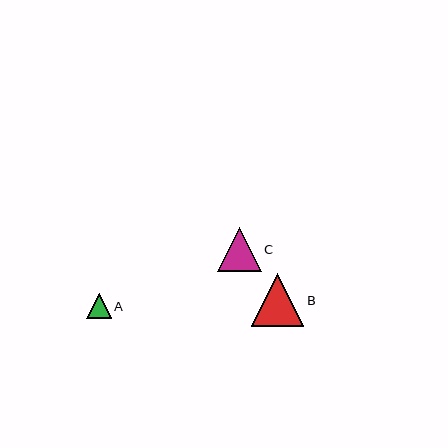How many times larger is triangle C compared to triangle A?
Triangle C is approximately 1.8 times the size of triangle A.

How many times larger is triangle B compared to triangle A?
Triangle B is approximately 2.1 times the size of triangle A.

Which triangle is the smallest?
Triangle A is the smallest with a size of approximately 25 pixels.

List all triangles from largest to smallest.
From largest to smallest: B, C, A.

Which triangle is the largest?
Triangle B is the largest with a size of approximately 52 pixels.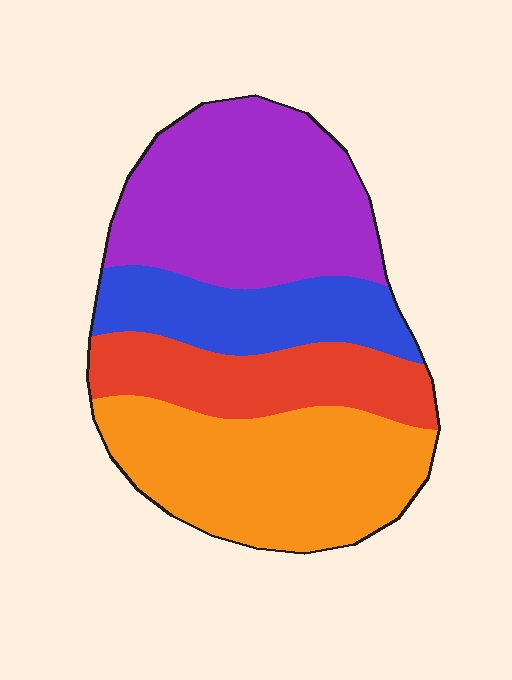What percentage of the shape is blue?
Blue covers 17% of the shape.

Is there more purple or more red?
Purple.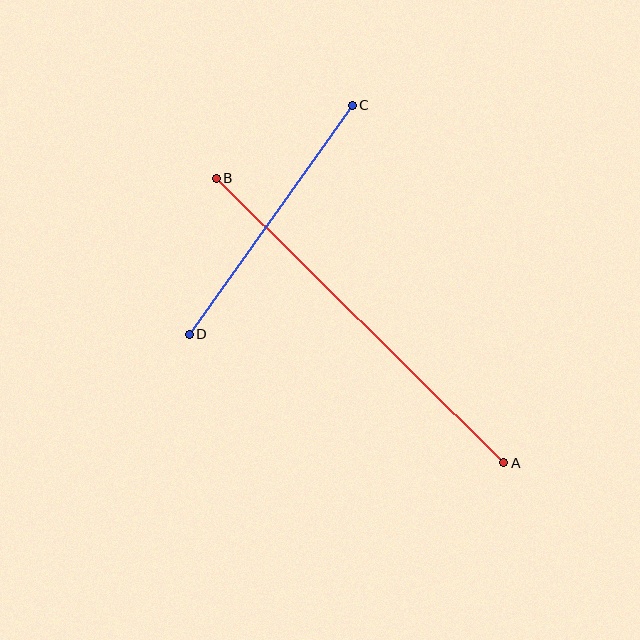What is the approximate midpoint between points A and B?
The midpoint is at approximately (360, 321) pixels.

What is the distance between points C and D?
The distance is approximately 281 pixels.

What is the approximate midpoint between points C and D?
The midpoint is at approximately (271, 220) pixels.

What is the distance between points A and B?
The distance is approximately 404 pixels.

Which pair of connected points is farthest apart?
Points A and B are farthest apart.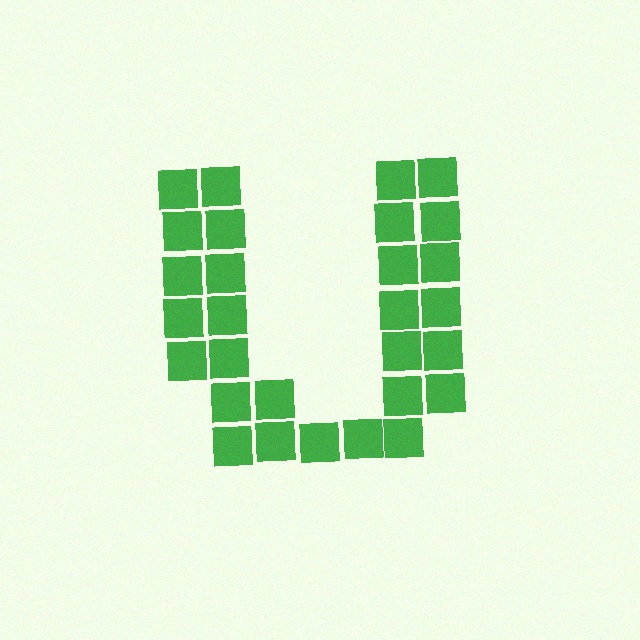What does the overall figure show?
The overall figure shows the letter U.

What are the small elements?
The small elements are squares.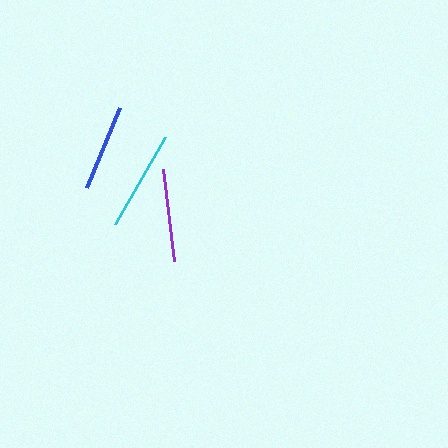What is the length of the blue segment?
The blue segment is approximately 86 pixels long.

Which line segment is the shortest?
The blue line is the shortest at approximately 86 pixels.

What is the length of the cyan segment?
The cyan segment is approximately 100 pixels long.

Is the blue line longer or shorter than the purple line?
The purple line is longer than the blue line.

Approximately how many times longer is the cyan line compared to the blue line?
The cyan line is approximately 1.2 times the length of the blue line.